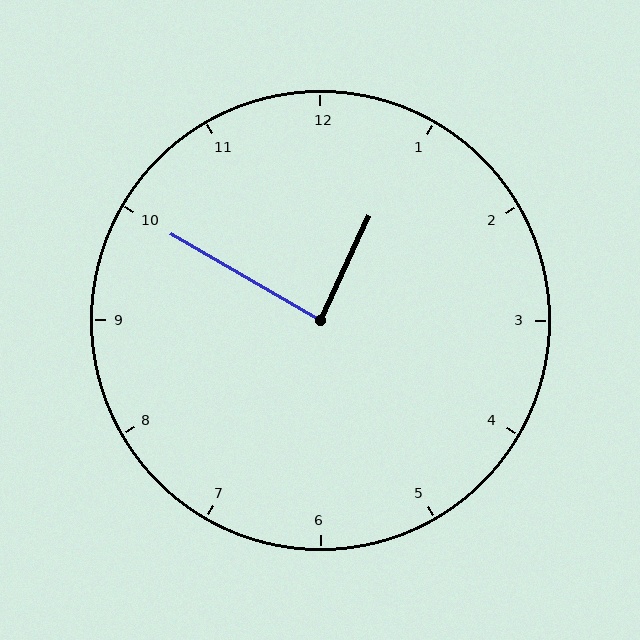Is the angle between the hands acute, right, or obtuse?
It is right.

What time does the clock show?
12:50.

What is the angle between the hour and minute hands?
Approximately 85 degrees.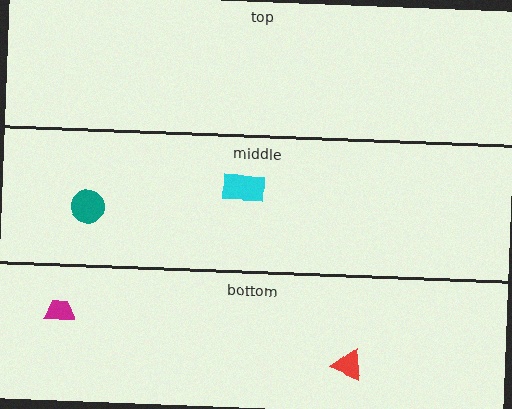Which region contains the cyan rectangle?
The middle region.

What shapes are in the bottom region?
The red triangle, the magenta trapezoid.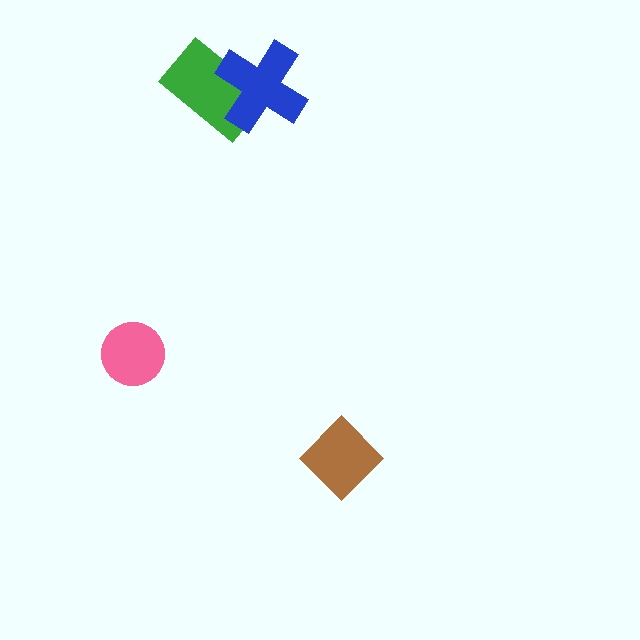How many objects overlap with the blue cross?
1 object overlaps with the blue cross.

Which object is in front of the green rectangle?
The blue cross is in front of the green rectangle.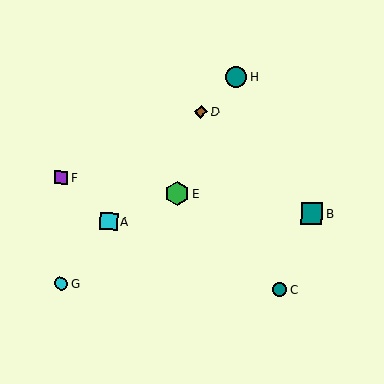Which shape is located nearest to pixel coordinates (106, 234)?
The cyan square (labeled A) at (109, 221) is nearest to that location.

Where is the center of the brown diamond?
The center of the brown diamond is at (201, 112).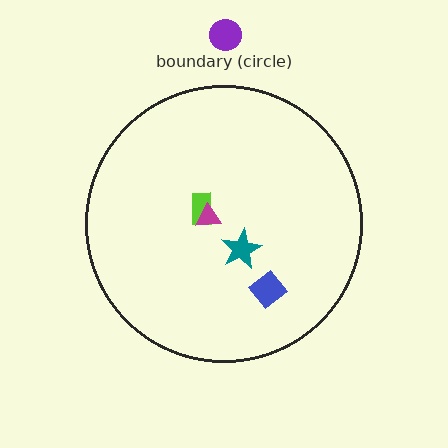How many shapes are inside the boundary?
4 inside, 1 outside.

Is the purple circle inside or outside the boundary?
Outside.